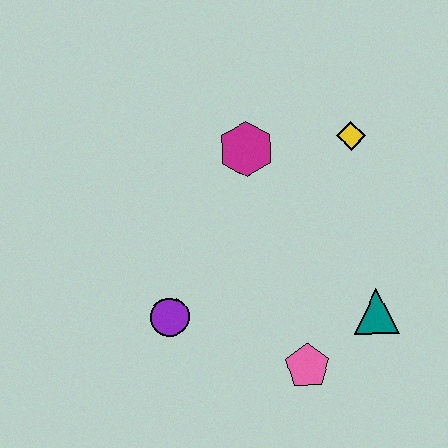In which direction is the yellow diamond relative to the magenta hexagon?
The yellow diamond is to the right of the magenta hexagon.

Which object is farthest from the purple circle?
The yellow diamond is farthest from the purple circle.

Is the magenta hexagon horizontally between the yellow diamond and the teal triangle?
No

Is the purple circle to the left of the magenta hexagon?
Yes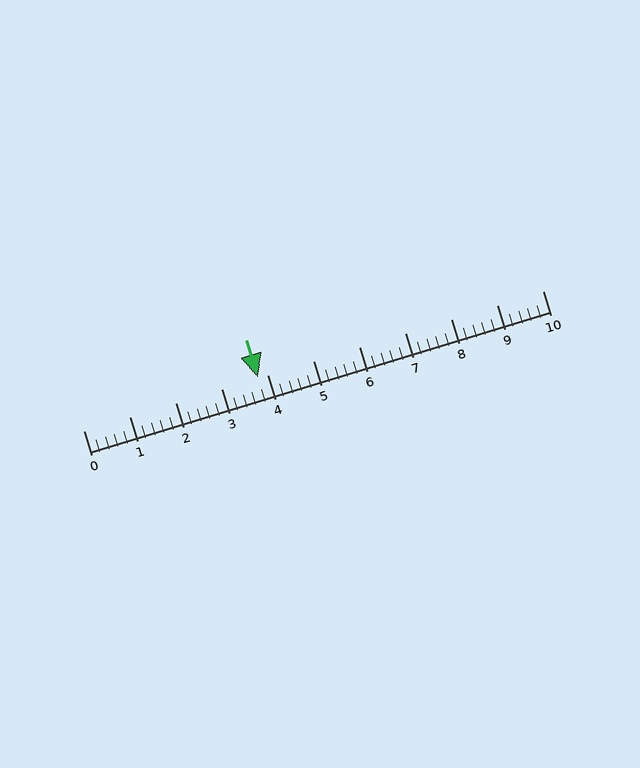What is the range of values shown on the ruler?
The ruler shows values from 0 to 10.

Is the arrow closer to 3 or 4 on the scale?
The arrow is closer to 4.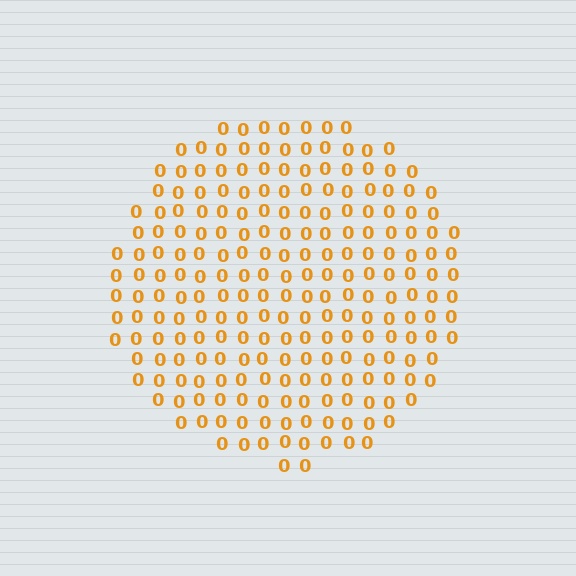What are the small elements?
The small elements are digit 0's.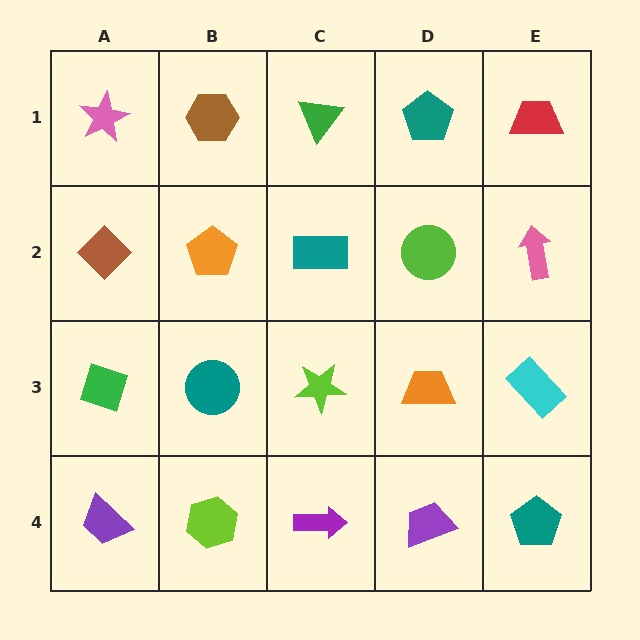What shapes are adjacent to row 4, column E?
A cyan rectangle (row 3, column E), a purple trapezoid (row 4, column D).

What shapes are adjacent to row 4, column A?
A green diamond (row 3, column A), a lime hexagon (row 4, column B).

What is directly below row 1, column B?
An orange pentagon.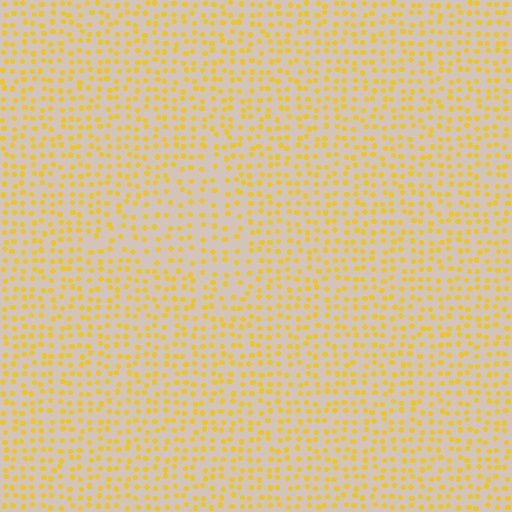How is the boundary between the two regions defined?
The boundary is defined by a change in element density (approximately 1.5x ratio). All elements are the same color, size, and shape.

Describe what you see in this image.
The image contains small yellow elements arranged at two different densities. A triangle-shaped region is visible where the elements are less densely packed than the surrounding area.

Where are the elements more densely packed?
The elements are more densely packed outside the triangle boundary.